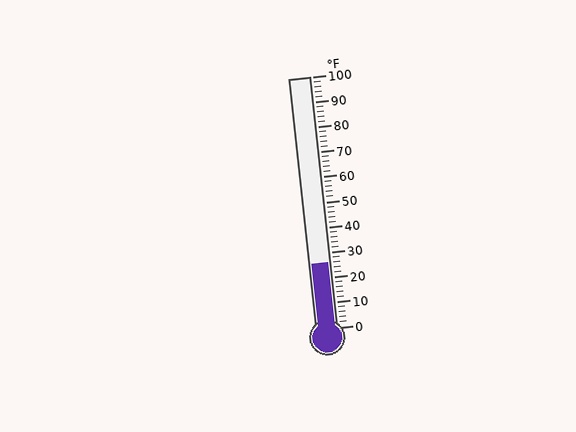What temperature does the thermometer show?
The thermometer shows approximately 26°F.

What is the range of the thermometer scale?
The thermometer scale ranges from 0°F to 100°F.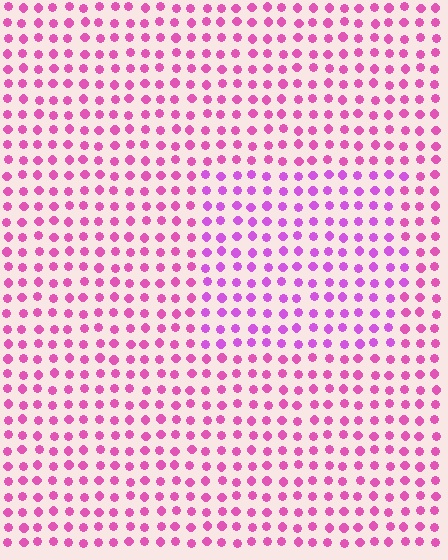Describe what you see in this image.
The image is filled with small pink elements in a uniform arrangement. A rectangle-shaped region is visible where the elements are tinted to a slightly different hue, forming a subtle color boundary.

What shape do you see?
I see a rectangle.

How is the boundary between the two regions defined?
The boundary is defined purely by a slight shift in hue (about 25 degrees). Spacing, size, and orientation are identical on both sides.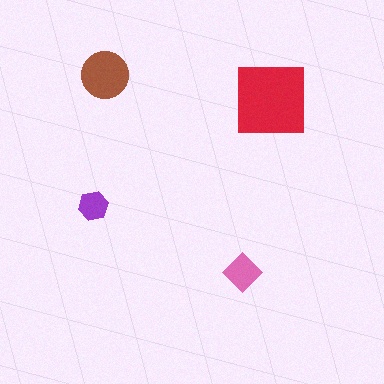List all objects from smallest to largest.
The purple hexagon, the pink diamond, the brown circle, the red square.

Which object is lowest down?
The pink diamond is bottommost.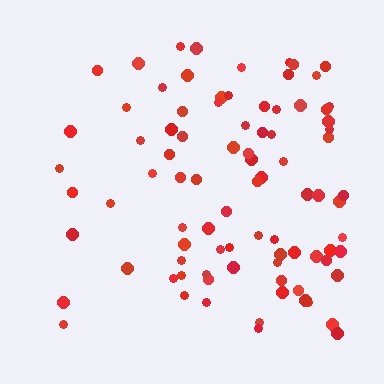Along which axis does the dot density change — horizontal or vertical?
Horizontal.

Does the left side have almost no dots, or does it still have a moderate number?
Still a moderate number, just noticeably fewer than the right.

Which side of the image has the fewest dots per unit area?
The left.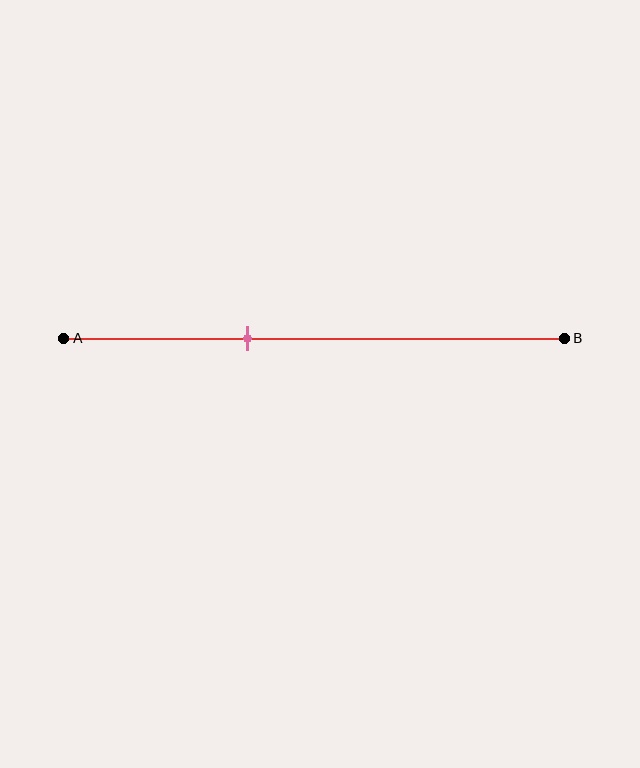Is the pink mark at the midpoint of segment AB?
No, the mark is at about 35% from A, not at the 50% midpoint.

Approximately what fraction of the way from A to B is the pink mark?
The pink mark is approximately 35% of the way from A to B.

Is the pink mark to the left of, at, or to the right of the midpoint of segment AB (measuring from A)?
The pink mark is to the left of the midpoint of segment AB.